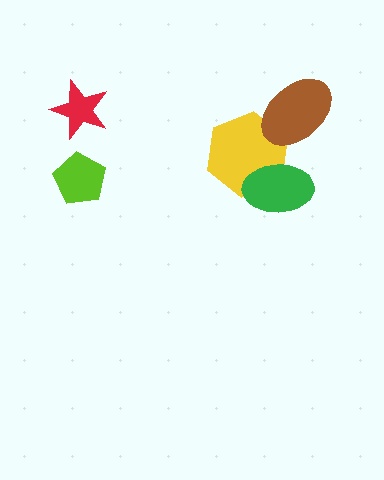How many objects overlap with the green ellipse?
1 object overlaps with the green ellipse.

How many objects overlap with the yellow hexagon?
2 objects overlap with the yellow hexagon.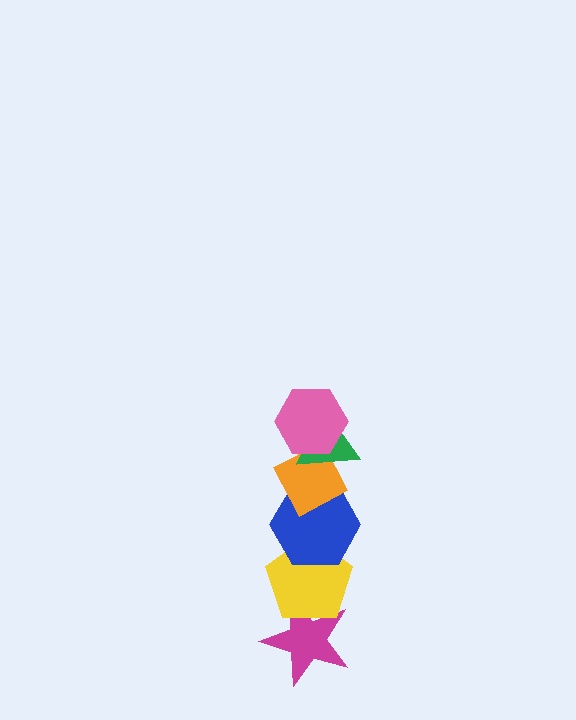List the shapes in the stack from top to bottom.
From top to bottom: the pink hexagon, the green triangle, the orange diamond, the blue hexagon, the yellow pentagon, the magenta star.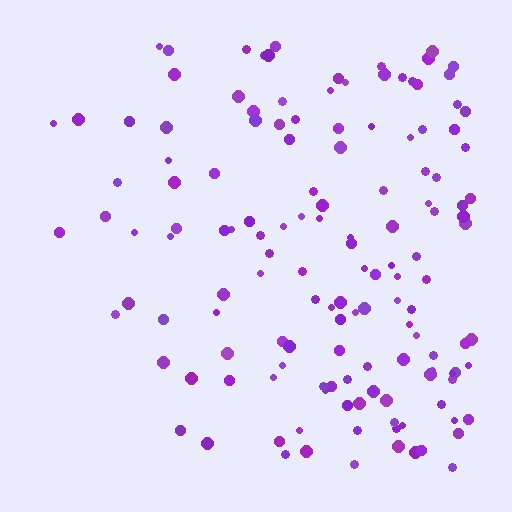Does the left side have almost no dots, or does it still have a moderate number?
Still a moderate number, just noticeably fewer than the right.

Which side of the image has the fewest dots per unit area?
The left.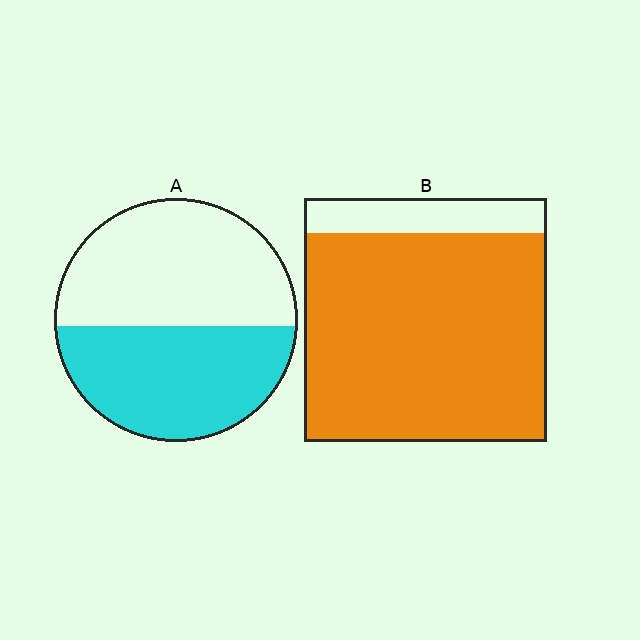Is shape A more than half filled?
Roughly half.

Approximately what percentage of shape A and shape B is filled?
A is approximately 45% and B is approximately 85%.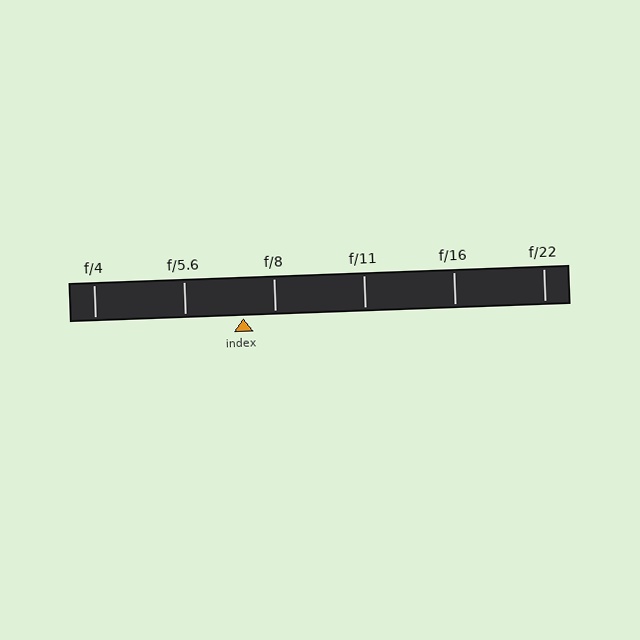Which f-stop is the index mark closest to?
The index mark is closest to f/8.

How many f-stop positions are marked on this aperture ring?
There are 6 f-stop positions marked.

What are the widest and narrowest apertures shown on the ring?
The widest aperture shown is f/4 and the narrowest is f/22.